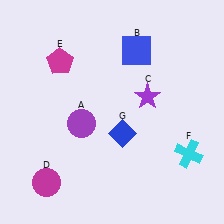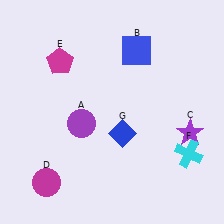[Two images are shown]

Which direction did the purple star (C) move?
The purple star (C) moved right.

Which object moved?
The purple star (C) moved right.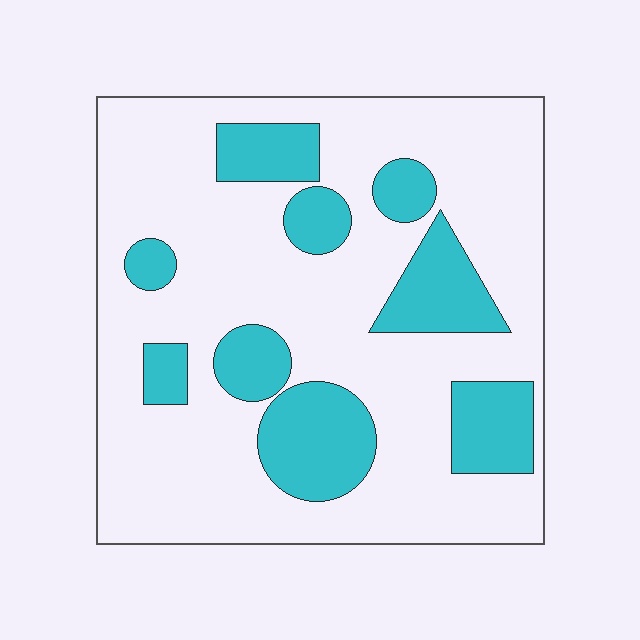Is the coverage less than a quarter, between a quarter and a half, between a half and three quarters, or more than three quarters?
Between a quarter and a half.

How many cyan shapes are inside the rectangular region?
9.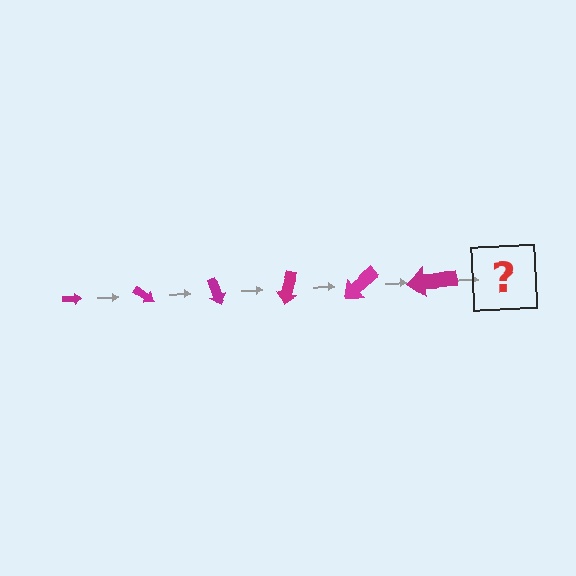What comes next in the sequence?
The next element should be an arrow, larger than the previous one and rotated 210 degrees from the start.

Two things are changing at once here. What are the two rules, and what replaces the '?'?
The two rules are that the arrow grows larger each step and it rotates 35 degrees each step. The '?' should be an arrow, larger than the previous one and rotated 210 degrees from the start.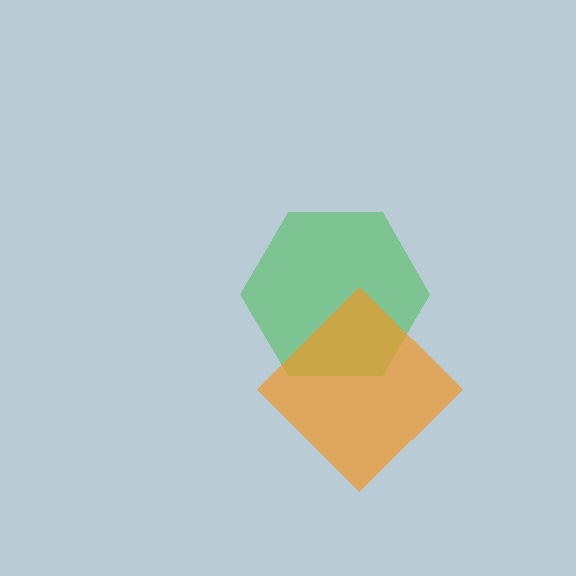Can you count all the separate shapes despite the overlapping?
Yes, there are 2 separate shapes.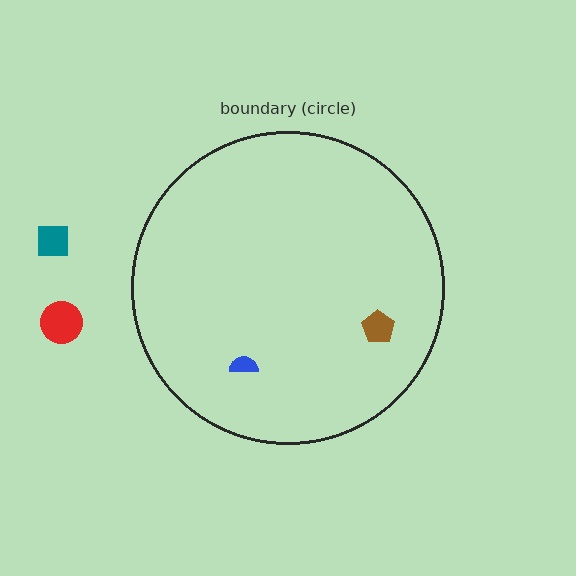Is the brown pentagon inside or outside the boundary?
Inside.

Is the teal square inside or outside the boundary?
Outside.